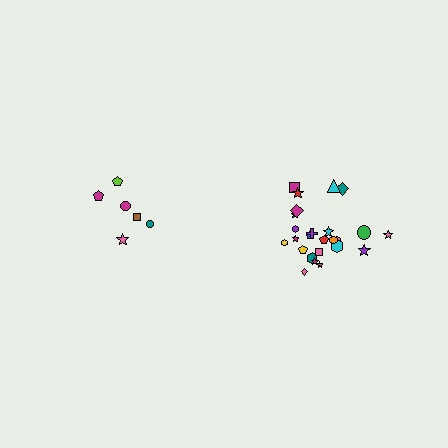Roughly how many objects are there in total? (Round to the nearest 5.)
Roughly 30 objects in total.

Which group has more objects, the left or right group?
The right group.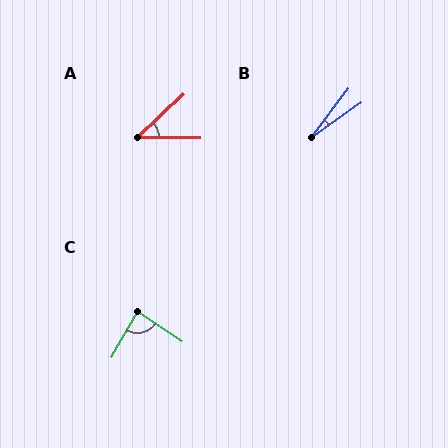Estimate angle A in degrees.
Approximately 43 degrees.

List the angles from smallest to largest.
B (17°), A (43°), C (86°).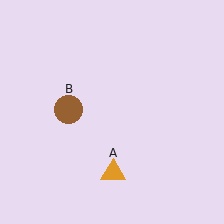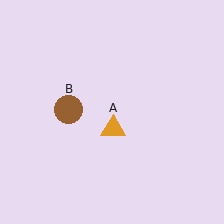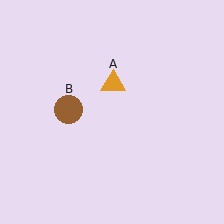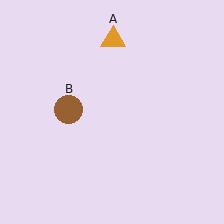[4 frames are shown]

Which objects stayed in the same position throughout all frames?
Brown circle (object B) remained stationary.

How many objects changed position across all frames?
1 object changed position: orange triangle (object A).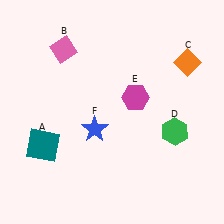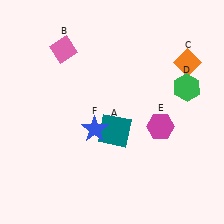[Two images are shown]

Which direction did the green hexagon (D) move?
The green hexagon (D) moved up.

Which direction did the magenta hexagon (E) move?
The magenta hexagon (E) moved down.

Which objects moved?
The objects that moved are: the teal square (A), the green hexagon (D), the magenta hexagon (E).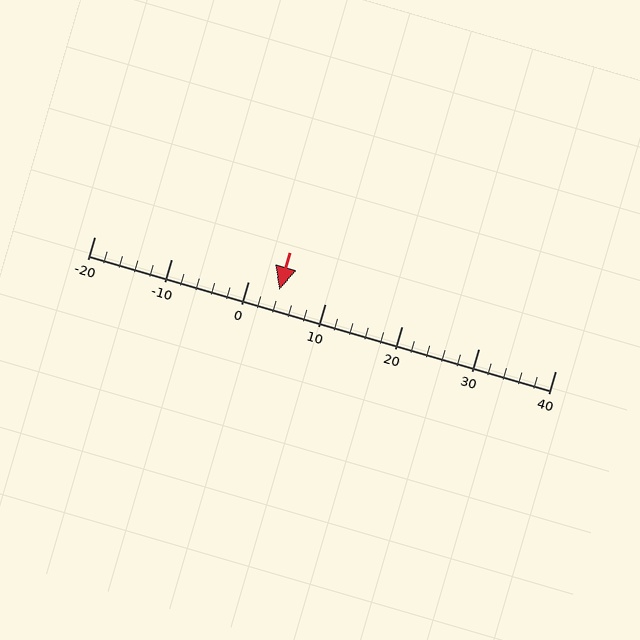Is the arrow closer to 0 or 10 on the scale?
The arrow is closer to 0.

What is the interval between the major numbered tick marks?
The major tick marks are spaced 10 units apart.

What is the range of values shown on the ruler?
The ruler shows values from -20 to 40.